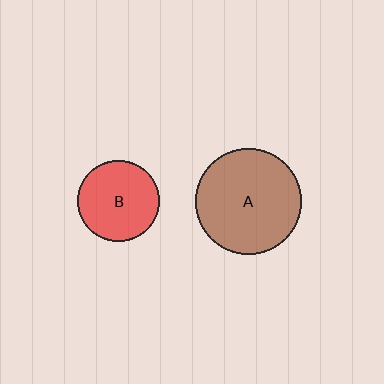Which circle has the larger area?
Circle A (brown).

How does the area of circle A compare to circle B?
Approximately 1.7 times.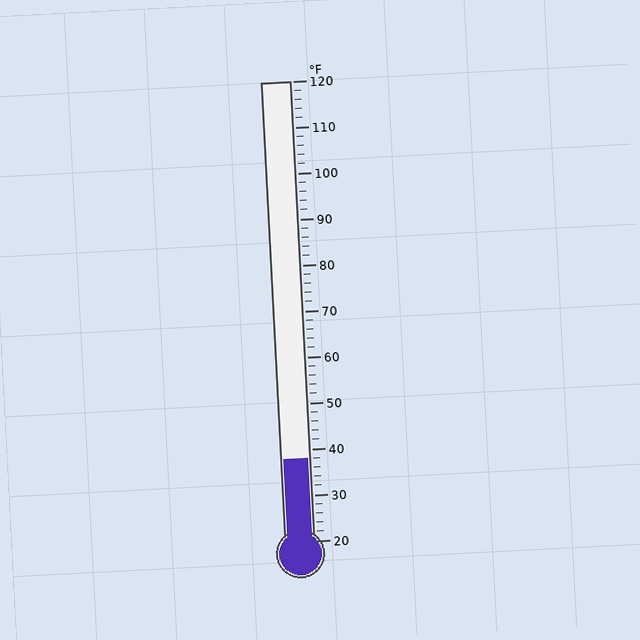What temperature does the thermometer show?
The thermometer shows approximately 38°F.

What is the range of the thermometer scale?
The thermometer scale ranges from 20°F to 120°F.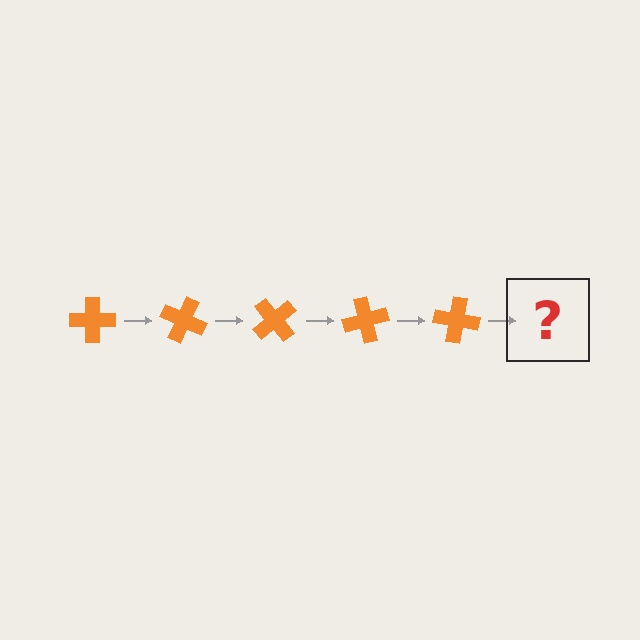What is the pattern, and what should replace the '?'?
The pattern is that the cross rotates 25 degrees each step. The '?' should be an orange cross rotated 125 degrees.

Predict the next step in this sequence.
The next step is an orange cross rotated 125 degrees.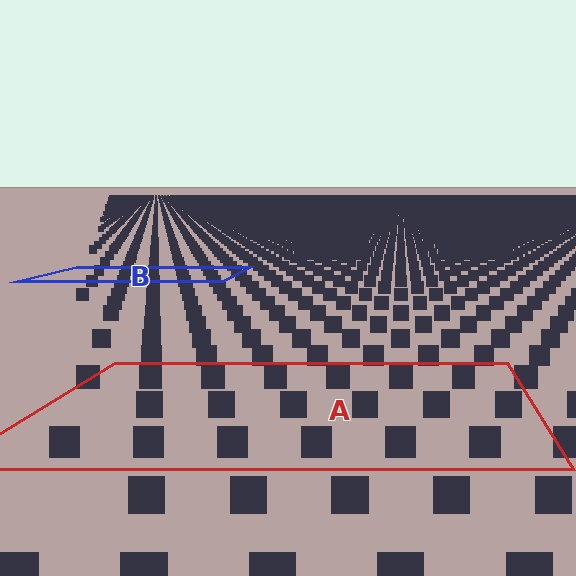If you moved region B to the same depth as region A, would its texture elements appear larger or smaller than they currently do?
They would appear larger. At a closer depth, the same texture elements are projected at a bigger on-screen size.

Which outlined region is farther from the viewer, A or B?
Region B is farther from the viewer — the texture elements inside it appear smaller and more densely packed.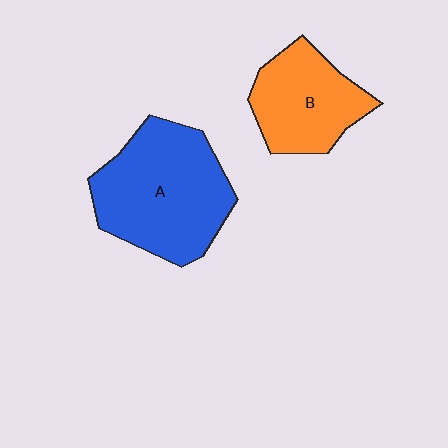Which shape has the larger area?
Shape A (blue).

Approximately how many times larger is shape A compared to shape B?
Approximately 1.5 times.